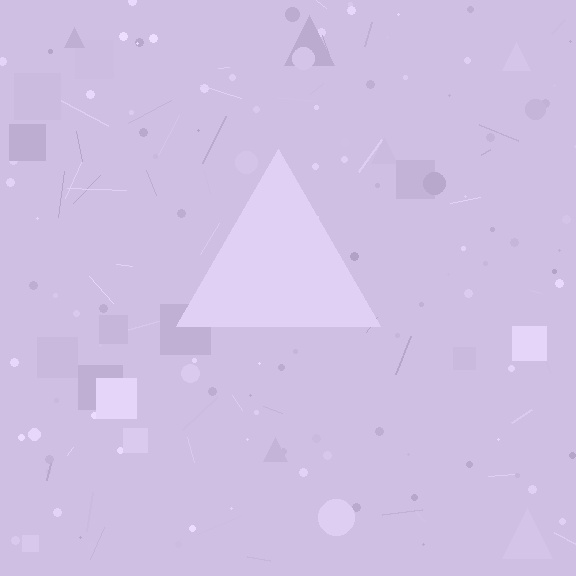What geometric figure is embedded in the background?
A triangle is embedded in the background.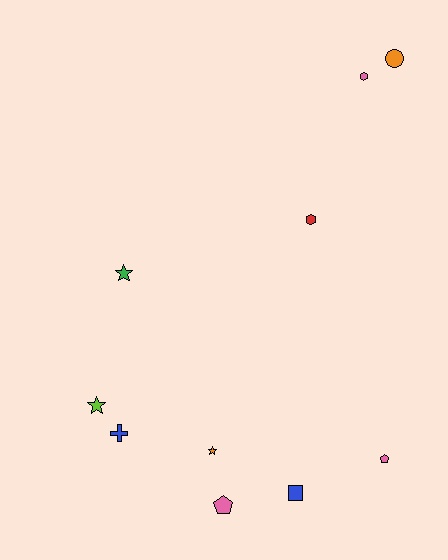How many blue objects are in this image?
There are 2 blue objects.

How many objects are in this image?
There are 10 objects.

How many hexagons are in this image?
There are 2 hexagons.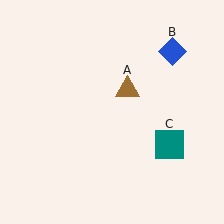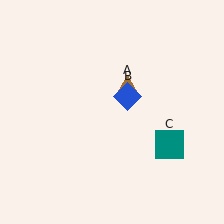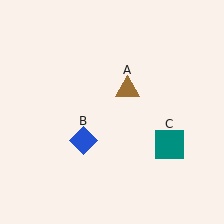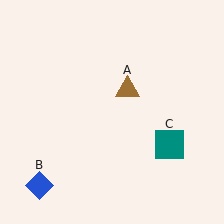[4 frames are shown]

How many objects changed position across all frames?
1 object changed position: blue diamond (object B).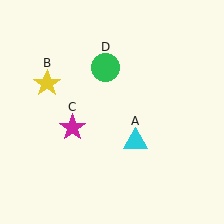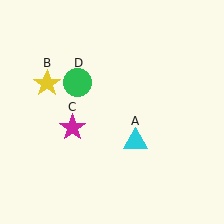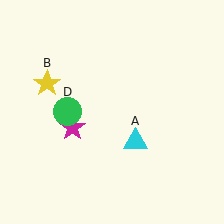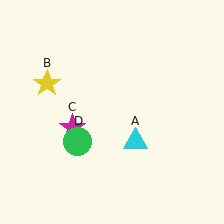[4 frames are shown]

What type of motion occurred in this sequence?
The green circle (object D) rotated counterclockwise around the center of the scene.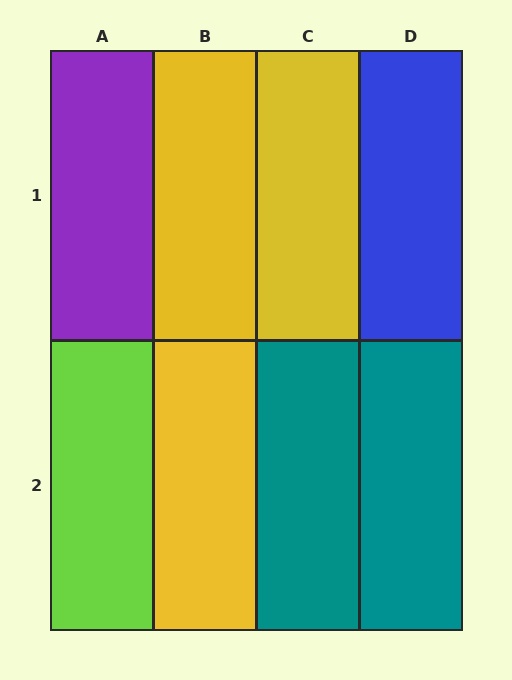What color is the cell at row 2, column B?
Yellow.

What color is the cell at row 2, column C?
Teal.